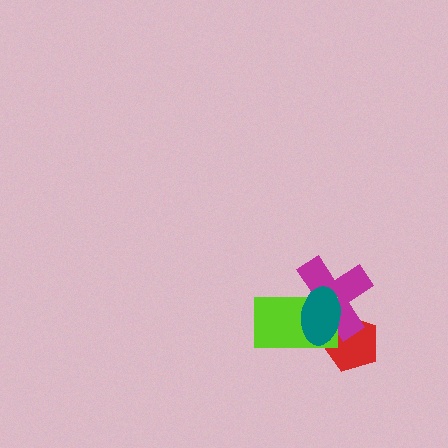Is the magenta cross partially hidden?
Yes, it is partially covered by another shape.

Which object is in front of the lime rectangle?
The teal ellipse is in front of the lime rectangle.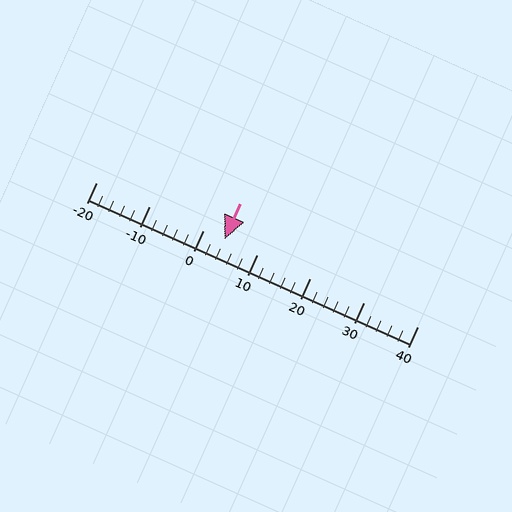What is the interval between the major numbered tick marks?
The major tick marks are spaced 10 units apart.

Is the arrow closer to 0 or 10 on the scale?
The arrow is closer to 0.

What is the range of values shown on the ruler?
The ruler shows values from -20 to 40.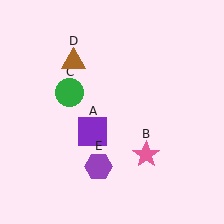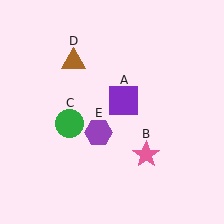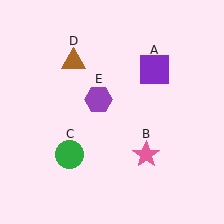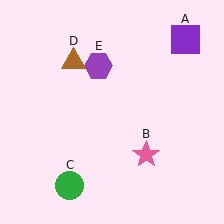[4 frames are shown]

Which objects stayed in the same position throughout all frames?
Pink star (object B) and brown triangle (object D) remained stationary.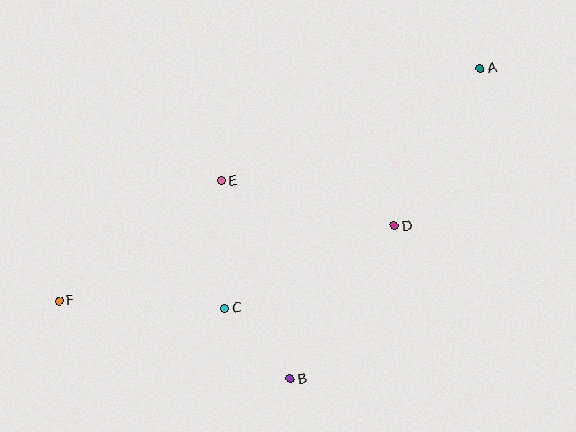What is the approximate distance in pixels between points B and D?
The distance between B and D is approximately 185 pixels.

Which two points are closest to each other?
Points B and C are closest to each other.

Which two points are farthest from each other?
Points A and F are farthest from each other.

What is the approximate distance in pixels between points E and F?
The distance between E and F is approximately 202 pixels.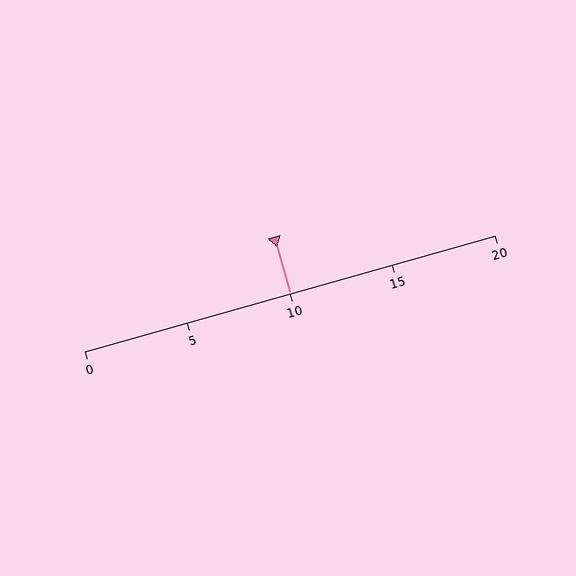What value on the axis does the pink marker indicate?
The marker indicates approximately 10.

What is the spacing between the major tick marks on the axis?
The major ticks are spaced 5 apart.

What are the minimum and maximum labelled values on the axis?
The axis runs from 0 to 20.